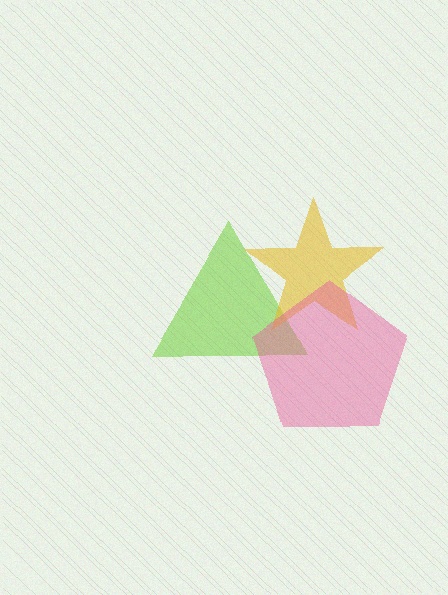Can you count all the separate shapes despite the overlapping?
Yes, there are 3 separate shapes.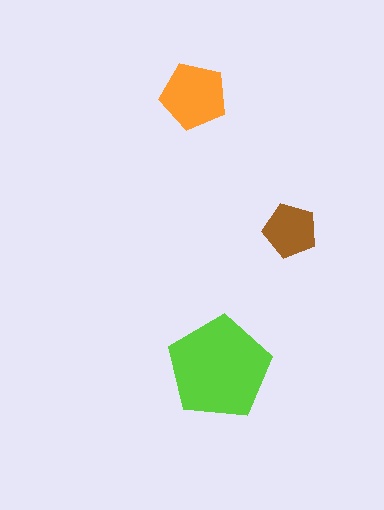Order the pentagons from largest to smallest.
the lime one, the orange one, the brown one.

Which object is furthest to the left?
The orange pentagon is leftmost.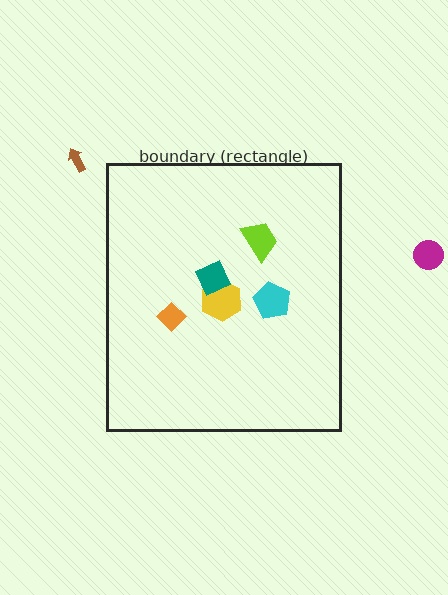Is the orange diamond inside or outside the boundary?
Inside.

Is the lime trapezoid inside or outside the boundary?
Inside.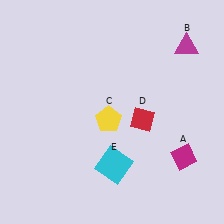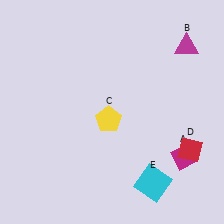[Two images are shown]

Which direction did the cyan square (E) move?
The cyan square (E) moved right.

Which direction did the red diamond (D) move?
The red diamond (D) moved right.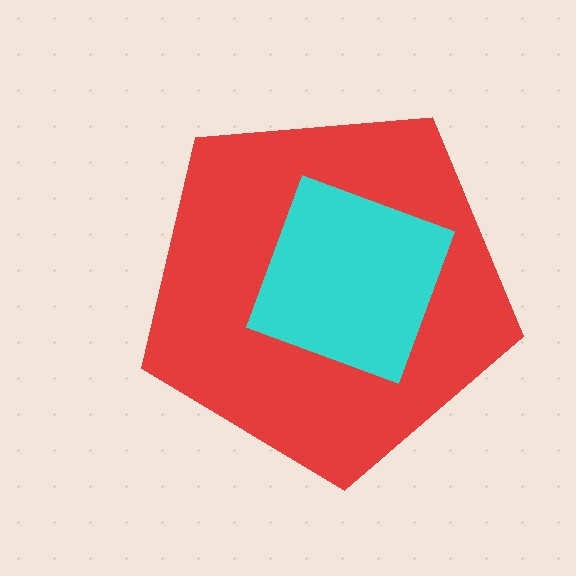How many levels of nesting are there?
2.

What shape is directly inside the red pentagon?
The cyan square.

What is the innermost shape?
The cyan square.